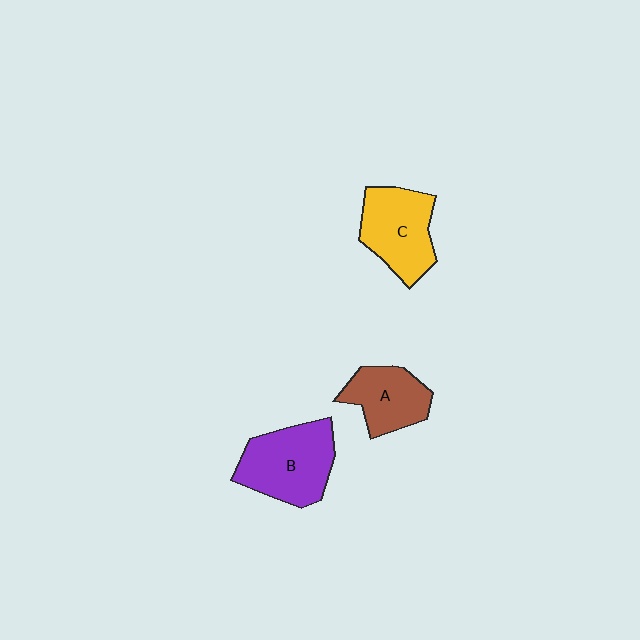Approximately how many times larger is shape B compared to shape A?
Approximately 1.4 times.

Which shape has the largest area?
Shape B (purple).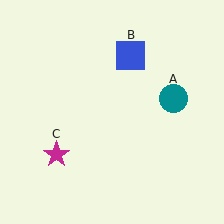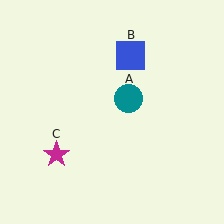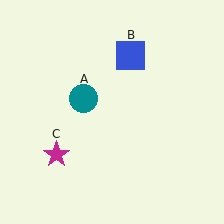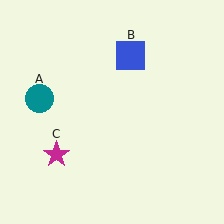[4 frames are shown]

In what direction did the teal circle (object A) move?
The teal circle (object A) moved left.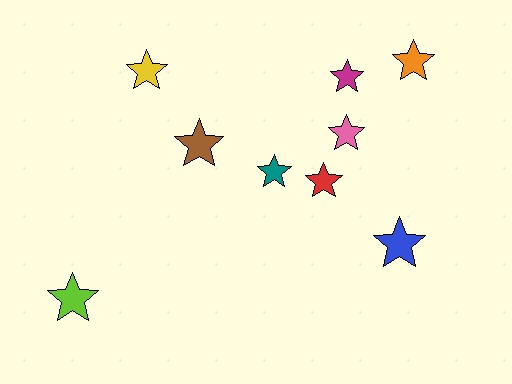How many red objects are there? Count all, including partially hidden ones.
There is 1 red object.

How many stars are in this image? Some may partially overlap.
There are 9 stars.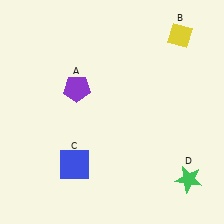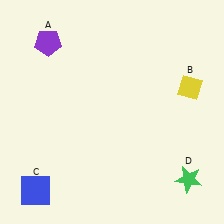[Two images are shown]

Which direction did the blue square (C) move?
The blue square (C) moved left.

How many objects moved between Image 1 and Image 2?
3 objects moved between the two images.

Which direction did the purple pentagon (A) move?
The purple pentagon (A) moved up.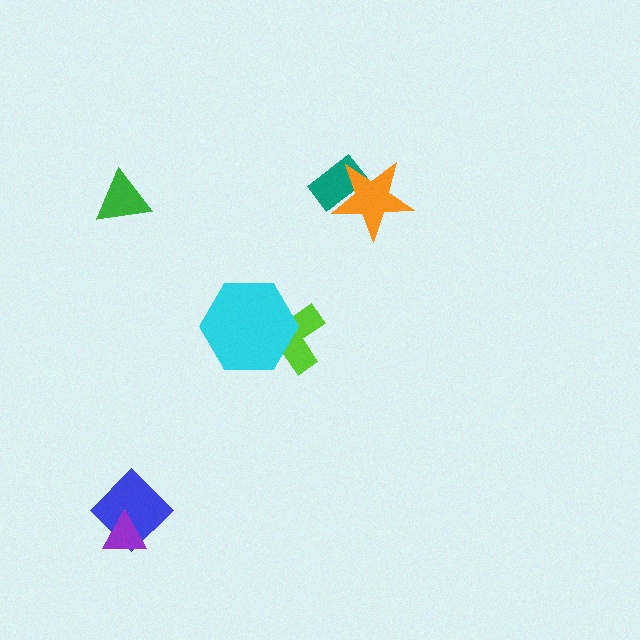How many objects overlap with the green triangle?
0 objects overlap with the green triangle.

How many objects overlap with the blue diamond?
1 object overlaps with the blue diamond.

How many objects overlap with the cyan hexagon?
1 object overlaps with the cyan hexagon.